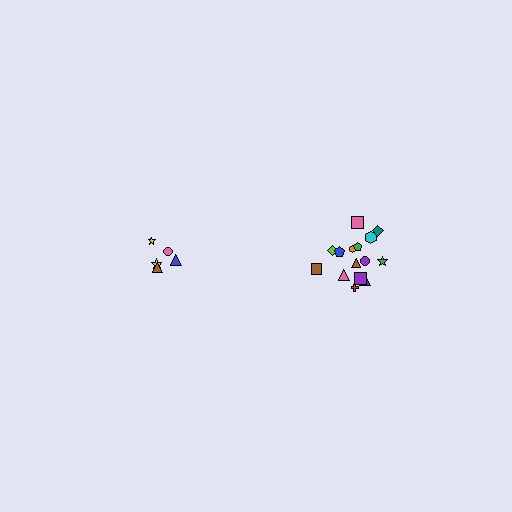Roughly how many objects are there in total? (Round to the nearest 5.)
Roughly 20 objects in total.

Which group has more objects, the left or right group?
The right group.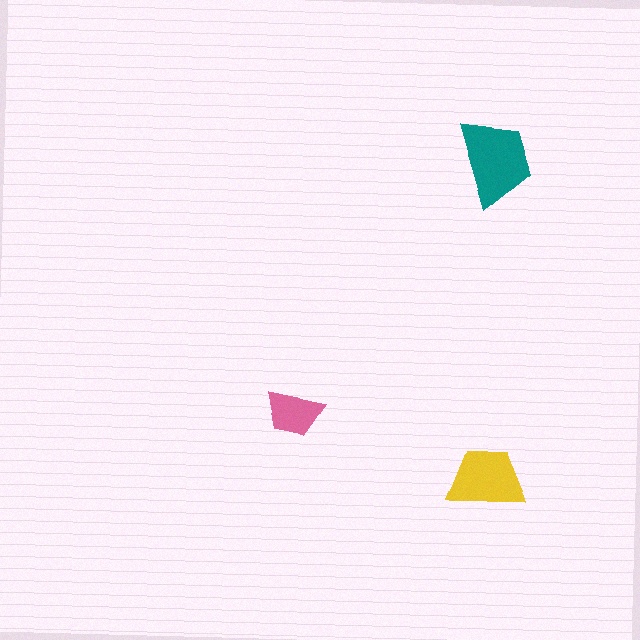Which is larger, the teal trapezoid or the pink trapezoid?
The teal one.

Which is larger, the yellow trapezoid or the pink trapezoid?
The yellow one.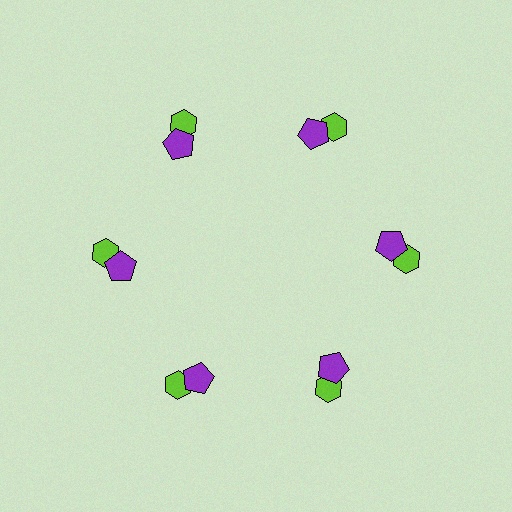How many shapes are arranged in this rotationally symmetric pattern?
There are 12 shapes, arranged in 6 groups of 2.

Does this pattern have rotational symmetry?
Yes, this pattern has 6-fold rotational symmetry. It looks the same after rotating 60 degrees around the center.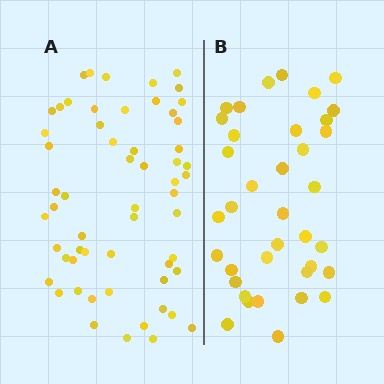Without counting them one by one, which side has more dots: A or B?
Region A (the left region) has more dots.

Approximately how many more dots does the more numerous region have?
Region A has approximately 20 more dots than region B.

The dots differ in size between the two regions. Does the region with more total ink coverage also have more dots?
No. Region B has more total ink coverage because its dots are larger, but region A actually contains more individual dots. Total area can be misleading — the number of items is what matters here.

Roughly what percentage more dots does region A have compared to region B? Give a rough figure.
About 55% more.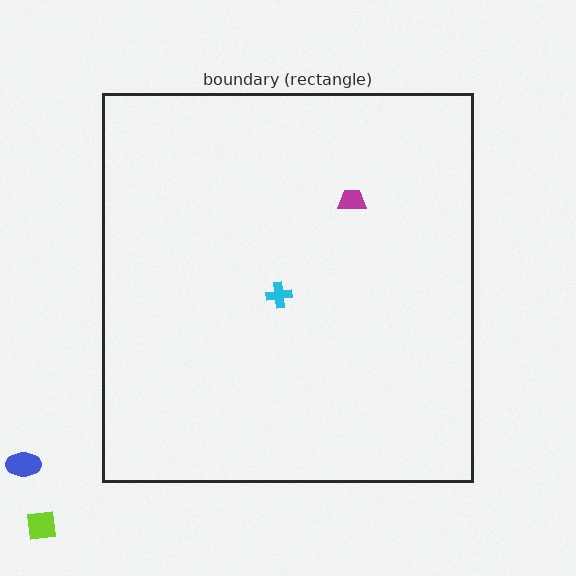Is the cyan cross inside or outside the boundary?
Inside.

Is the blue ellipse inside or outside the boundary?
Outside.